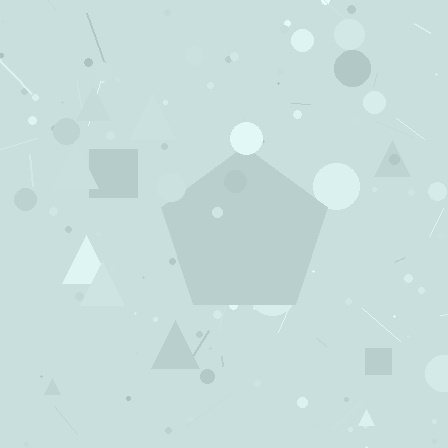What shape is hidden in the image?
A pentagon is hidden in the image.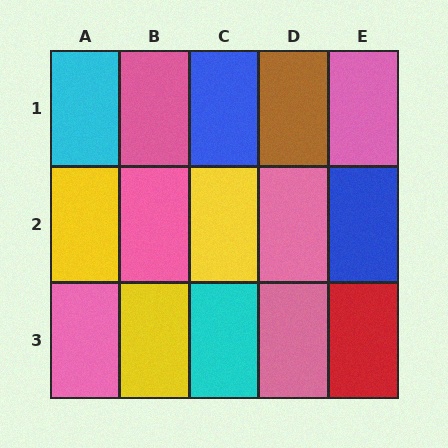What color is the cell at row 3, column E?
Red.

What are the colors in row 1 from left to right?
Cyan, pink, blue, brown, pink.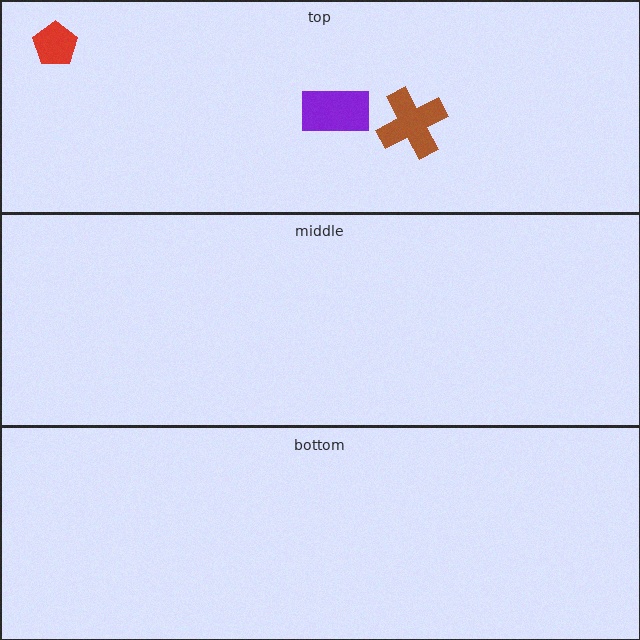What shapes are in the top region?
The brown cross, the red pentagon, the purple rectangle.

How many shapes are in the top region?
3.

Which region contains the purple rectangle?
The top region.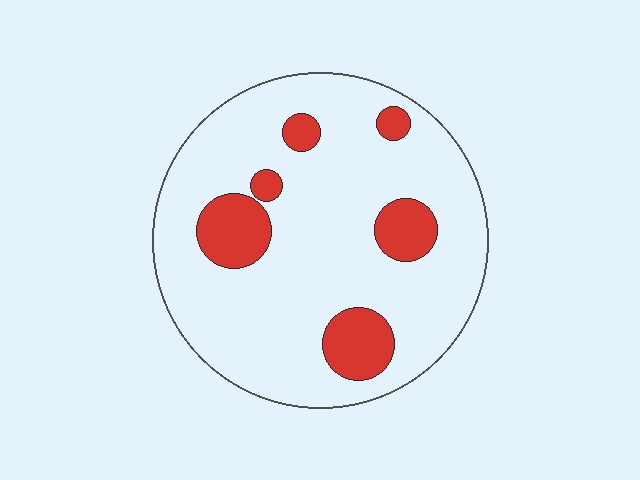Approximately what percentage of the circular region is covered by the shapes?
Approximately 15%.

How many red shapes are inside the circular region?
6.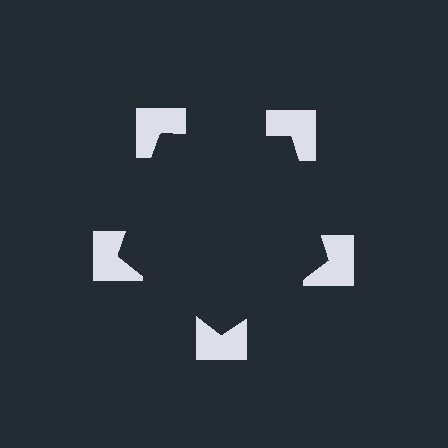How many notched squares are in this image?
There are 5 — one at each vertex of the illusory pentagon.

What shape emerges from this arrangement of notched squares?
An illusory pentagon — its edges are inferred from the aligned wedge cuts in the notched squares, not physically drawn.